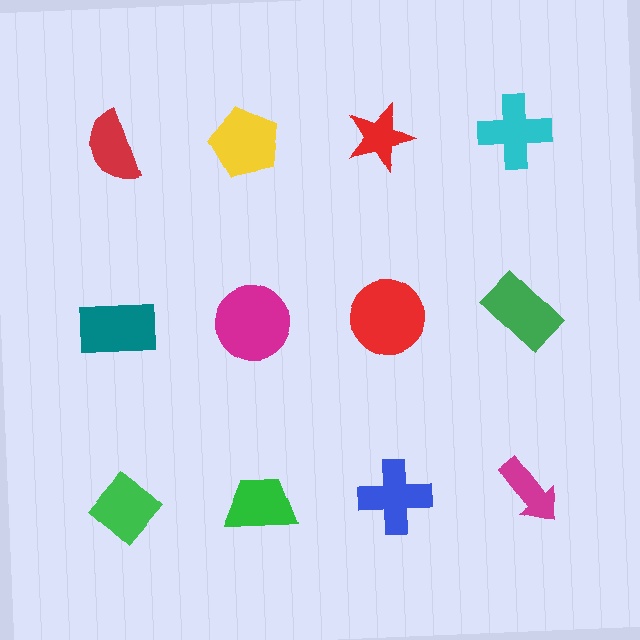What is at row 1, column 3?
A red star.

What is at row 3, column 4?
A magenta arrow.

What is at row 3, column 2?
A green trapezoid.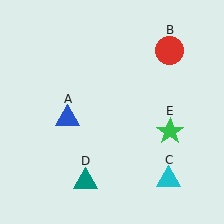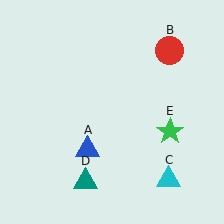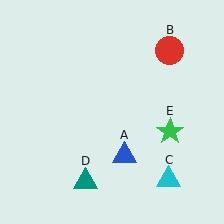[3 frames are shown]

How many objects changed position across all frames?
1 object changed position: blue triangle (object A).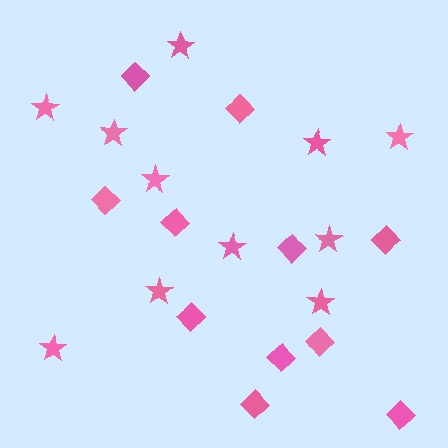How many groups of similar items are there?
There are 2 groups: one group of diamonds (11) and one group of stars (11).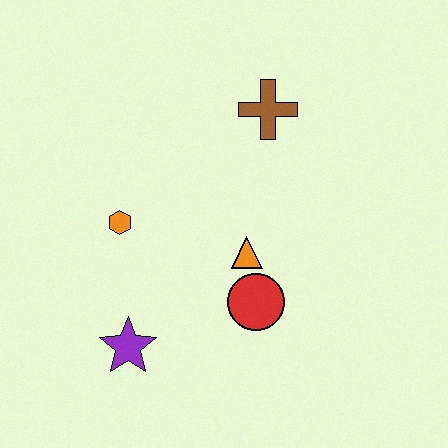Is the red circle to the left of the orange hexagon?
No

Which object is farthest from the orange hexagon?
The brown cross is farthest from the orange hexagon.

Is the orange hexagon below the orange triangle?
No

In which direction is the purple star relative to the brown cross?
The purple star is below the brown cross.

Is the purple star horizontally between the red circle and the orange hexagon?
Yes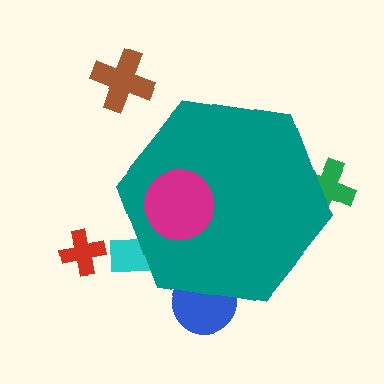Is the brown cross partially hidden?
No, the brown cross is fully visible.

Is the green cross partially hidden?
Yes, the green cross is partially hidden behind the teal hexagon.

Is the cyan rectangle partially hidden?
Yes, the cyan rectangle is partially hidden behind the teal hexagon.